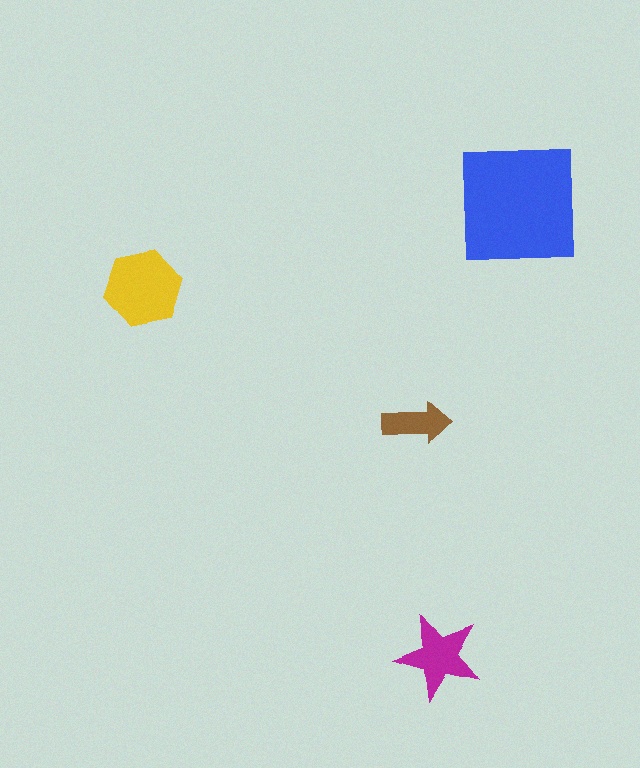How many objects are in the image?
There are 4 objects in the image.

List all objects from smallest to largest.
The brown arrow, the magenta star, the yellow hexagon, the blue square.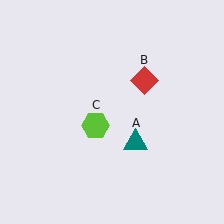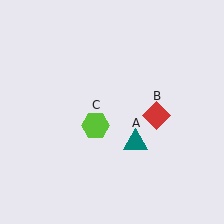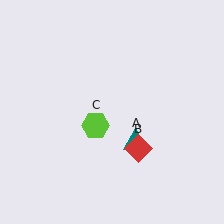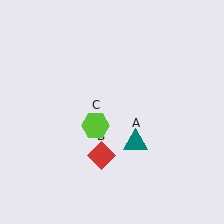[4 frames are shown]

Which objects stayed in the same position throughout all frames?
Teal triangle (object A) and lime hexagon (object C) remained stationary.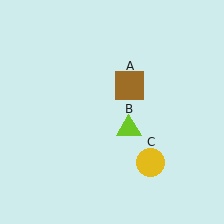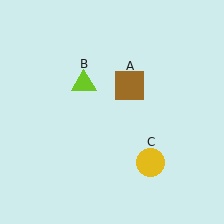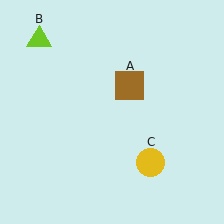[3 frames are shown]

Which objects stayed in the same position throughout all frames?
Brown square (object A) and yellow circle (object C) remained stationary.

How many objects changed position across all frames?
1 object changed position: lime triangle (object B).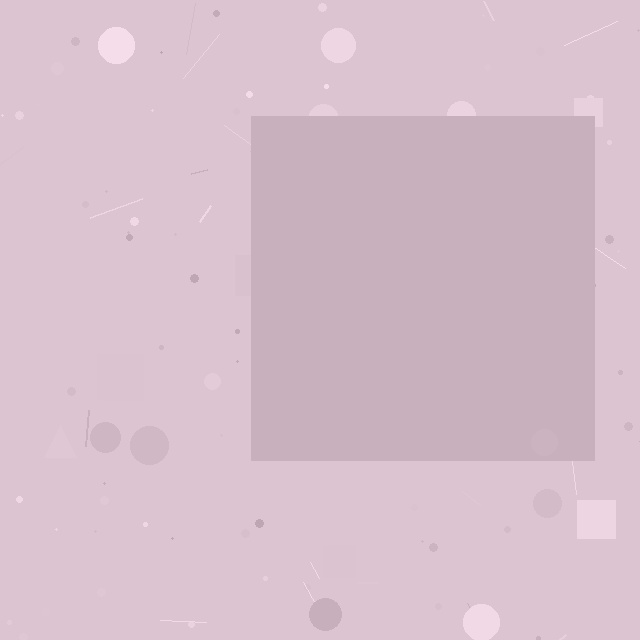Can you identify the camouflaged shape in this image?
The camouflaged shape is a square.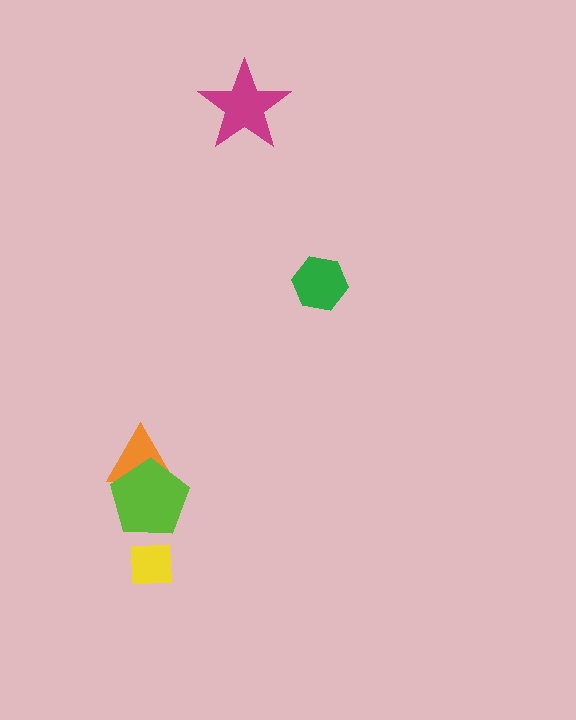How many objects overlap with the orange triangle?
1 object overlaps with the orange triangle.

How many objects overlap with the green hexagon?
0 objects overlap with the green hexagon.